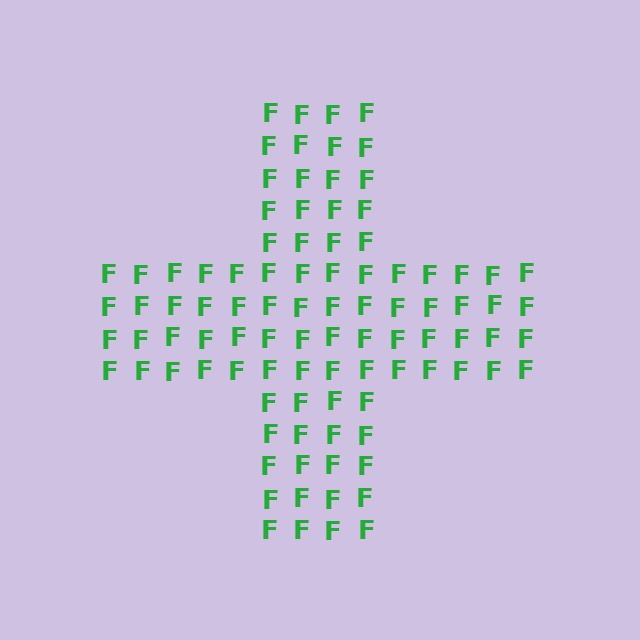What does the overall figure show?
The overall figure shows a cross.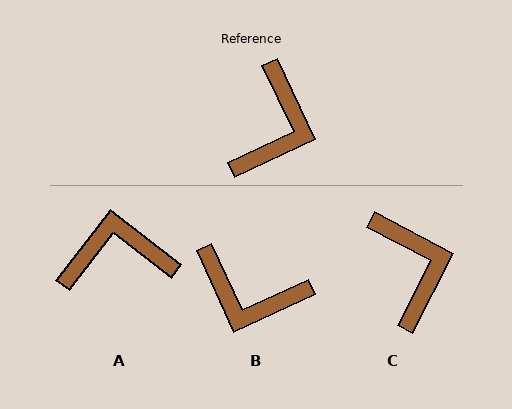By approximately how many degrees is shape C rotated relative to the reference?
Approximately 37 degrees counter-clockwise.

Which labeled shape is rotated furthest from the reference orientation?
A, about 117 degrees away.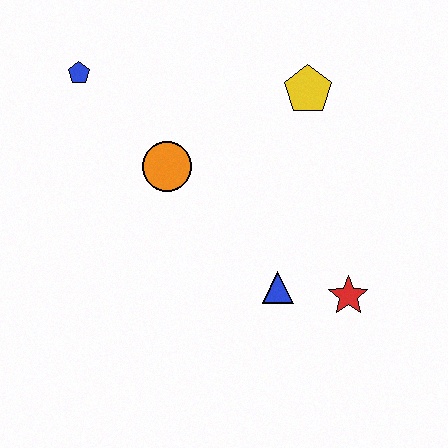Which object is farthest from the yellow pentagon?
The blue pentagon is farthest from the yellow pentagon.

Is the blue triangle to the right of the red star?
No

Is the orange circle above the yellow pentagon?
No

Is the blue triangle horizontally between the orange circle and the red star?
Yes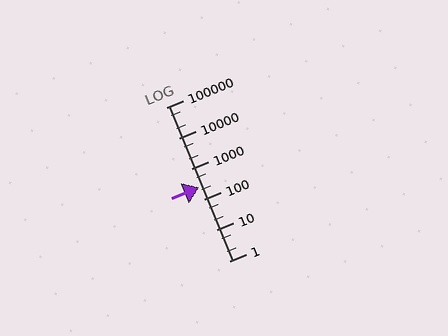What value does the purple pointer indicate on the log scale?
The pointer indicates approximately 240.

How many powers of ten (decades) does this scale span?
The scale spans 5 decades, from 1 to 100000.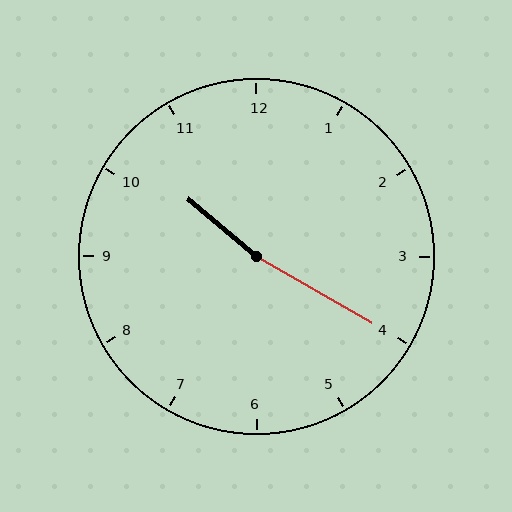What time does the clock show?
10:20.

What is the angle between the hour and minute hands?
Approximately 170 degrees.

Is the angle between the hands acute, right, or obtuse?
It is obtuse.